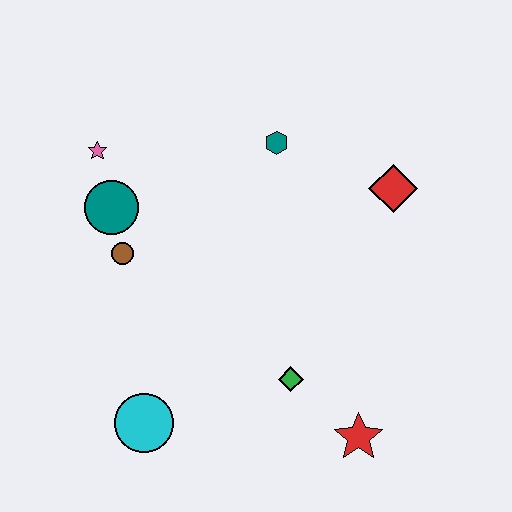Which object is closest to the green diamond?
The red star is closest to the green diamond.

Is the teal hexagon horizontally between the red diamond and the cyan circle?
Yes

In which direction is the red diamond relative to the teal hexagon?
The red diamond is to the right of the teal hexagon.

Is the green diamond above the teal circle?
No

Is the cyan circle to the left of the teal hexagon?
Yes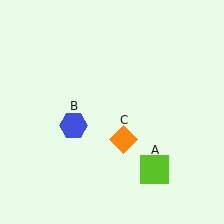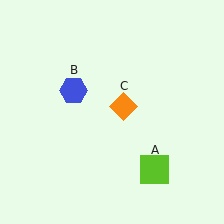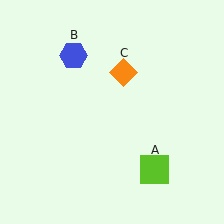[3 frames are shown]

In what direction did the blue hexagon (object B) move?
The blue hexagon (object B) moved up.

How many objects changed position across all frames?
2 objects changed position: blue hexagon (object B), orange diamond (object C).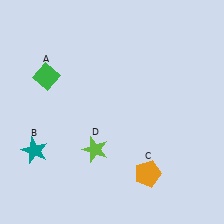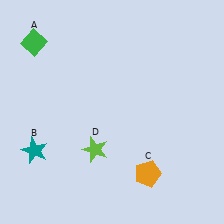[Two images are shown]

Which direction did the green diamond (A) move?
The green diamond (A) moved up.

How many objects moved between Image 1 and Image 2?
1 object moved between the two images.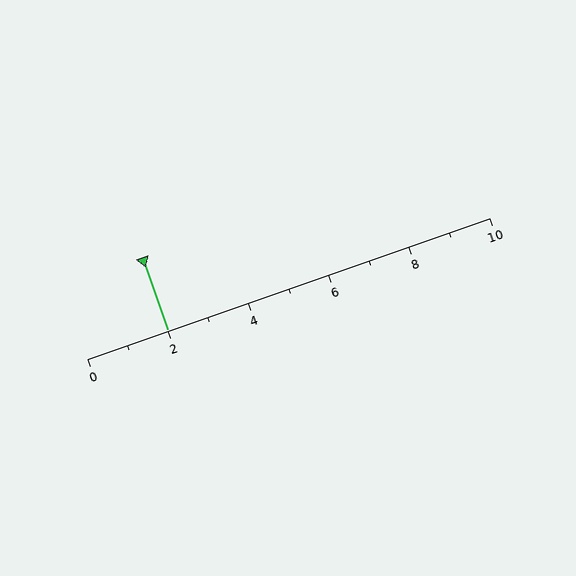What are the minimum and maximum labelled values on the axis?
The axis runs from 0 to 10.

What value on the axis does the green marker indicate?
The marker indicates approximately 2.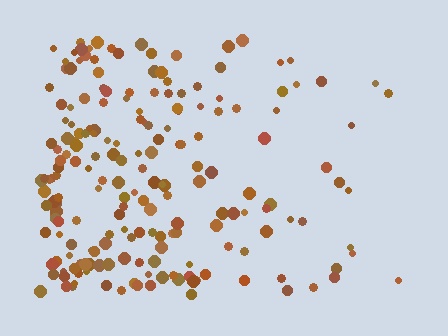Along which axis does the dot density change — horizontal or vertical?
Horizontal.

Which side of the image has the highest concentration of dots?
The left.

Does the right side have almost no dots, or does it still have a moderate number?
Still a moderate number, just noticeably fewer than the left.